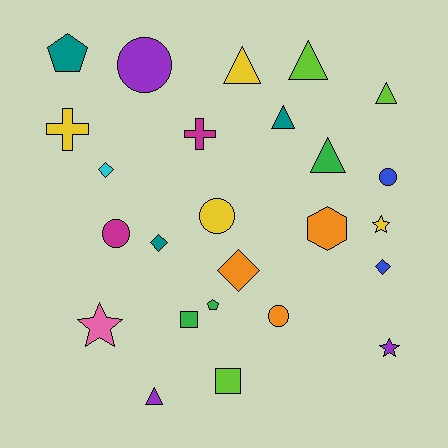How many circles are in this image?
There are 5 circles.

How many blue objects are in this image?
There are 2 blue objects.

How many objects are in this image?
There are 25 objects.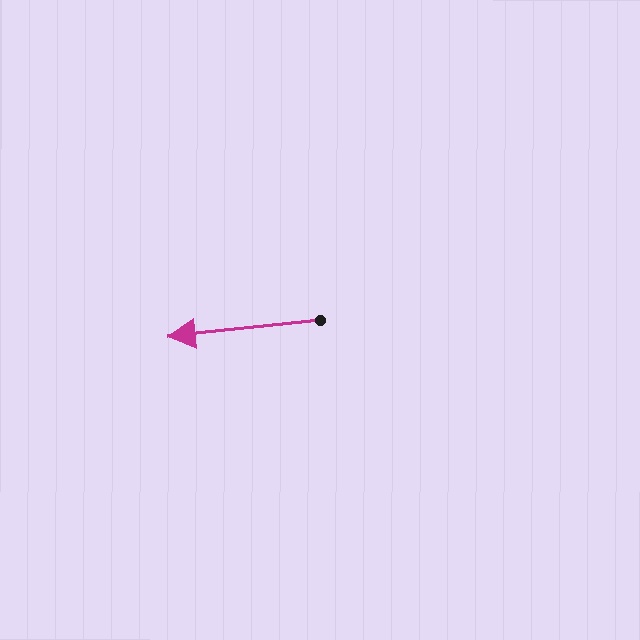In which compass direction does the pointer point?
West.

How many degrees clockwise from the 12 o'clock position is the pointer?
Approximately 264 degrees.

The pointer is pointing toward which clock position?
Roughly 9 o'clock.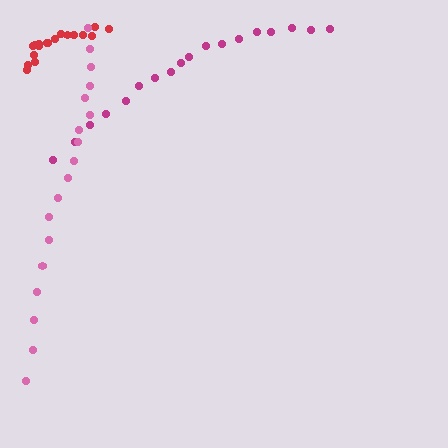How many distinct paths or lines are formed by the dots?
There are 3 distinct paths.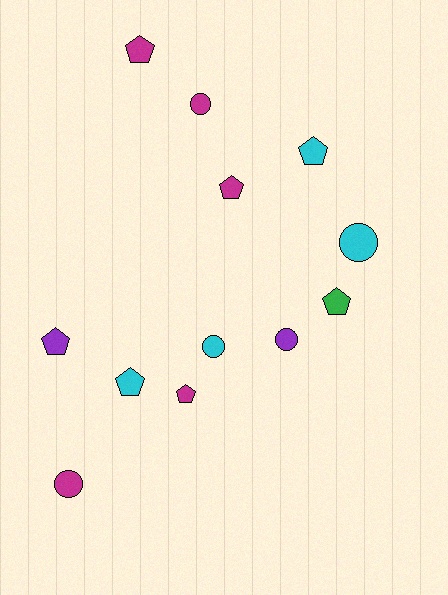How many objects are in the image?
There are 12 objects.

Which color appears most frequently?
Magenta, with 5 objects.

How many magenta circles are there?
There are 2 magenta circles.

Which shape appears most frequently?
Pentagon, with 7 objects.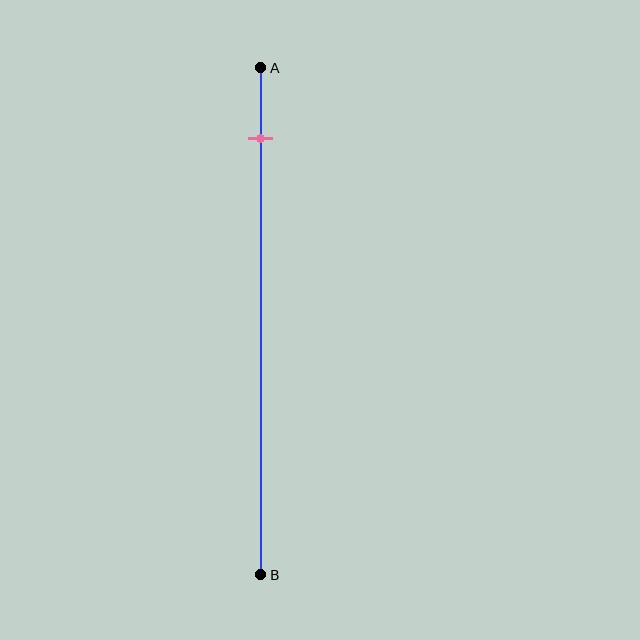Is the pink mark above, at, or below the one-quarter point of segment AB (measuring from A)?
The pink mark is above the one-quarter point of segment AB.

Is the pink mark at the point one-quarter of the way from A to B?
No, the mark is at about 15% from A, not at the 25% one-quarter point.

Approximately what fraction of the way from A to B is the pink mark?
The pink mark is approximately 15% of the way from A to B.